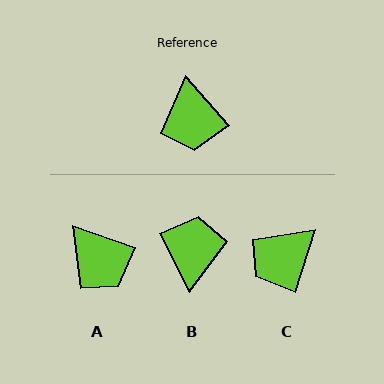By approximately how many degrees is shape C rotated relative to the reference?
Approximately 58 degrees clockwise.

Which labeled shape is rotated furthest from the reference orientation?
B, about 166 degrees away.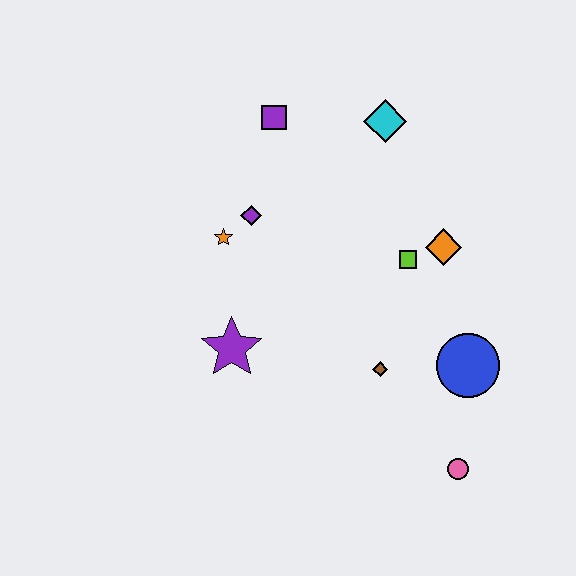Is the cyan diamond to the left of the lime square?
Yes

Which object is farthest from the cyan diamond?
The pink circle is farthest from the cyan diamond.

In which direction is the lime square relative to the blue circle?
The lime square is above the blue circle.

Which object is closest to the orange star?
The purple diamond is closest to the orange star.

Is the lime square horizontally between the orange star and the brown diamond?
No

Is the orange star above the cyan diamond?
No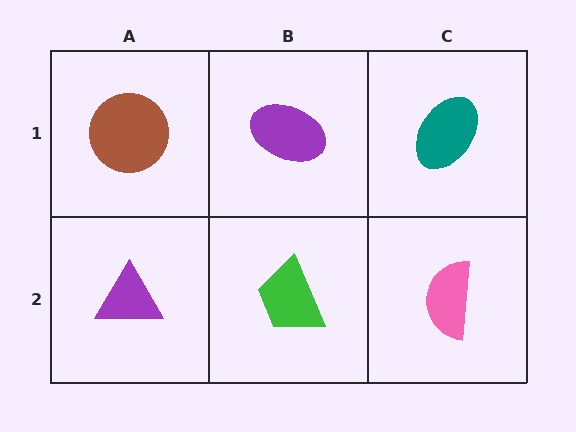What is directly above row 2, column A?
A brown circle.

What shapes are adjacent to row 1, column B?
A green trapezoid (row 2, column B), a brown circle (row 1, column A), a teal ellipse (row 1, column C).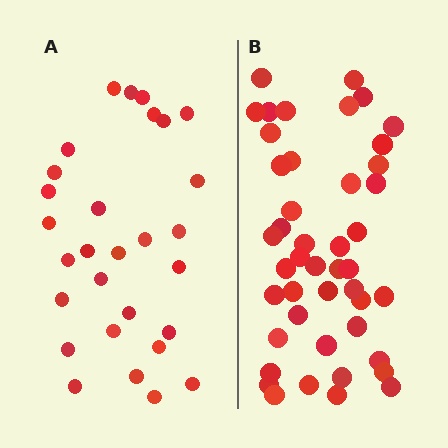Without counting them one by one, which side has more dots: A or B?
Region B (the right region) has more dots.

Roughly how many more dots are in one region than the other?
Region B has approximately 15 more dots than region A.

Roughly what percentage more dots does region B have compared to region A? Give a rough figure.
About 55% more.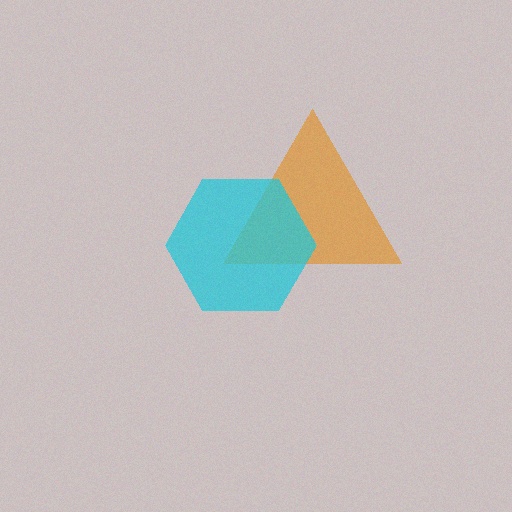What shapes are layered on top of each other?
The layered shapes are: an orange triangle, a cyan hexagon.